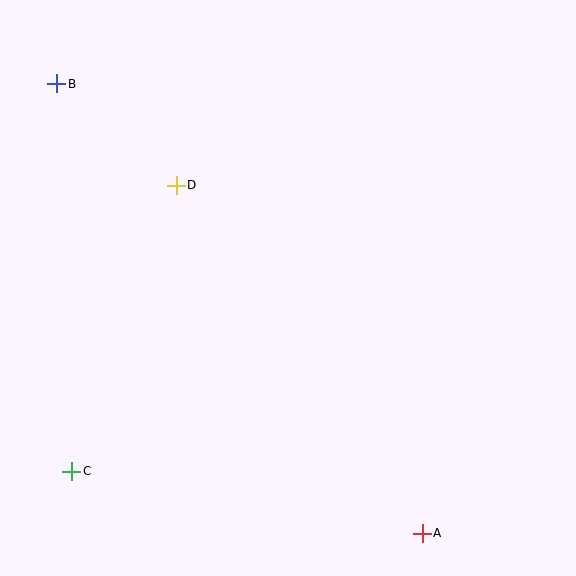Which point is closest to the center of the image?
Point D at (176, 185) is closest to the center.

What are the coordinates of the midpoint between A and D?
The midpoint between A and D is at (299, 359).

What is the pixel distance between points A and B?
The distance between A and B is 579 pixels.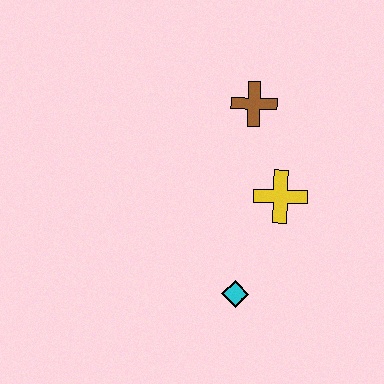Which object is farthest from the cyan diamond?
The brown cross is farthest from the cyan diamond.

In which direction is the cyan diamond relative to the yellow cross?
The cyan diamond is below the yellow cross.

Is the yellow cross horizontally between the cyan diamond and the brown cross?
No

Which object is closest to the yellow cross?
The brown cross is closest to the yellow cross.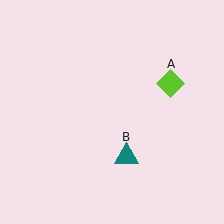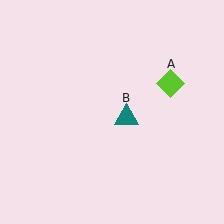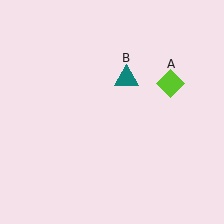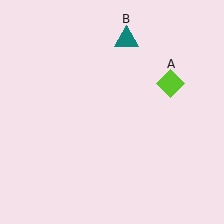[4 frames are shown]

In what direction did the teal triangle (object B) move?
The teal triangle (object B) moved up.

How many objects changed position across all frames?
1 object changed position: teal triangle (object B).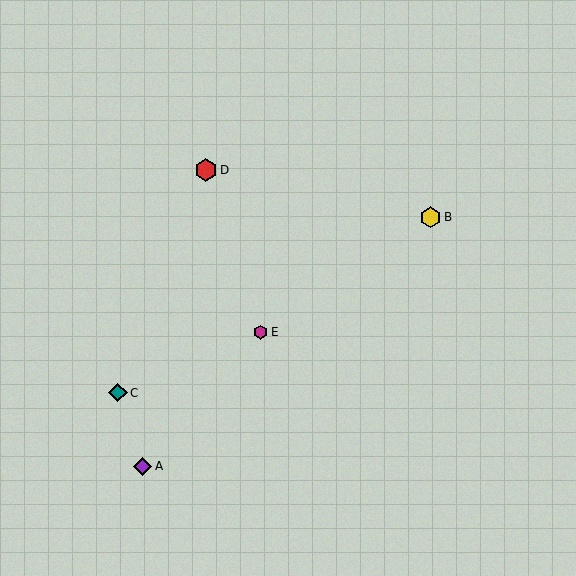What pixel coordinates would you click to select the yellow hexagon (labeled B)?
Click at (431, 217) to select the yellow hexagon B.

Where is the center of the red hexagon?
The center of the red hexagon is at (206, 170).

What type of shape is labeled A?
Shape A is a purple diamond.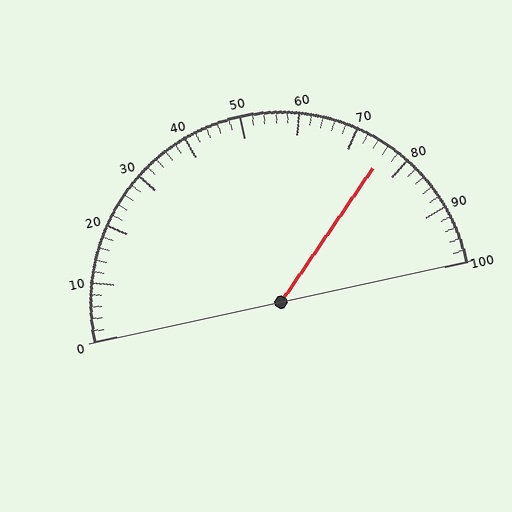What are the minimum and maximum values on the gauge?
The gauge ranges from 0 to 100.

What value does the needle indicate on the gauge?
The needle indicates approximately 76.